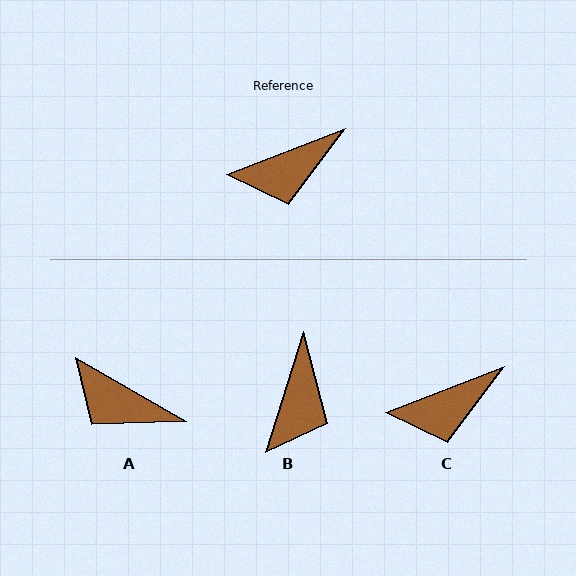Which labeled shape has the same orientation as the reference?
C.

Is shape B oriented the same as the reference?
No, it is off by about 52 degrees.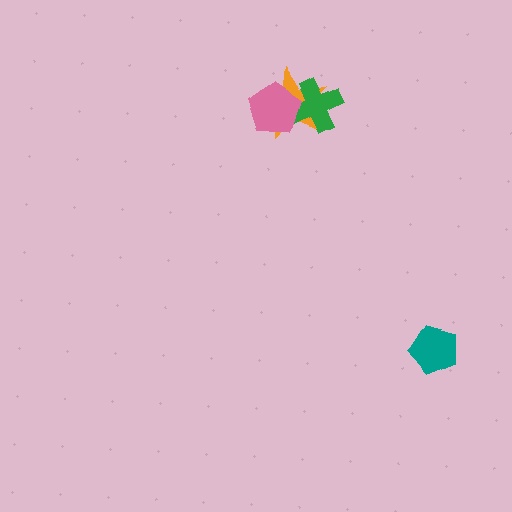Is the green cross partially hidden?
Yes, it is partially covered by another shape.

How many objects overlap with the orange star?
2 objects overlap with the orange star.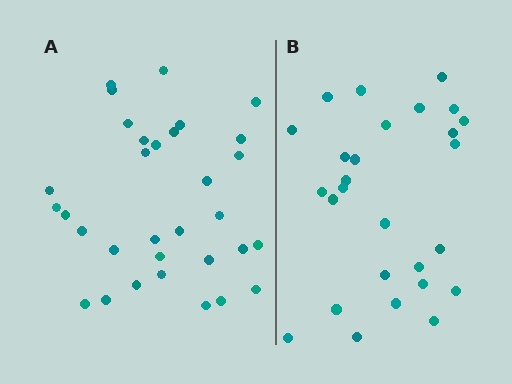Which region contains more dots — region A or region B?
Region A (the left region) has more dots.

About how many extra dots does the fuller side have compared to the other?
Region A has about 5 more dots than region B.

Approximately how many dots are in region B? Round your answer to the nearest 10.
About 30 dots. (The exact count is 27, which rounds to 30.)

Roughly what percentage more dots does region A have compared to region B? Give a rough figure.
About 20% more.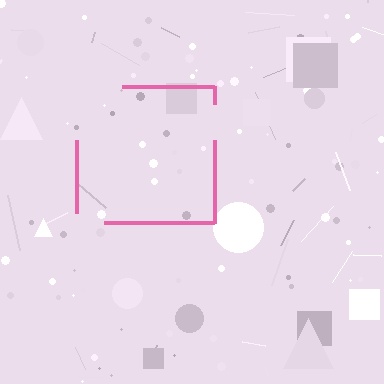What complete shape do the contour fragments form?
The contour fragments form a square.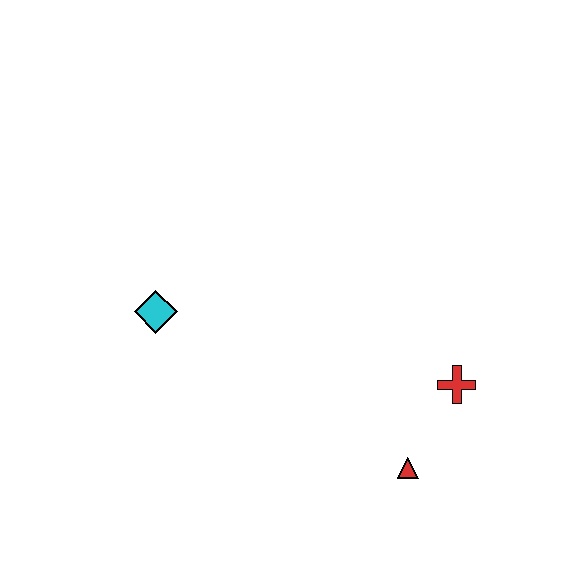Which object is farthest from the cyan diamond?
The red cross is farthest from the cyan diamond.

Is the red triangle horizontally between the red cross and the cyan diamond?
Yes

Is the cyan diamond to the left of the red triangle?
Yes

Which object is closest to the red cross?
The red triangle is closest to the red cross.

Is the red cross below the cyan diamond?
Yes